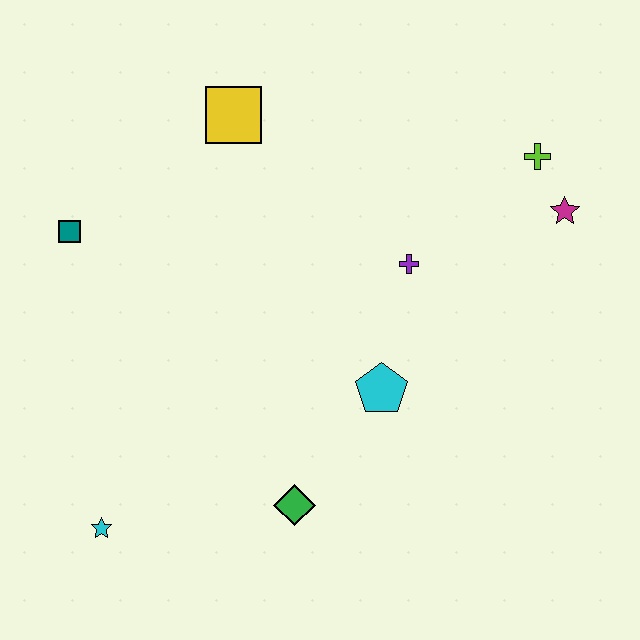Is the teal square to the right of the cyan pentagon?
No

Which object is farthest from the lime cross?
The cyan star is farthest from the lime cross.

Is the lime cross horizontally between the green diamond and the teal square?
No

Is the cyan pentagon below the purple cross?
Yes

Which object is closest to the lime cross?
The magenta star is closest to the lime cross.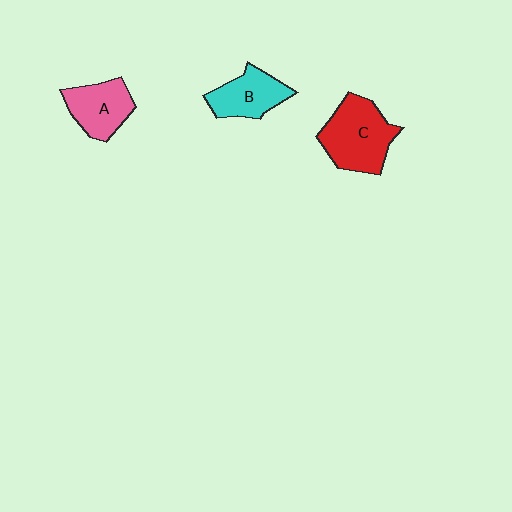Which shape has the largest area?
Shape C (red).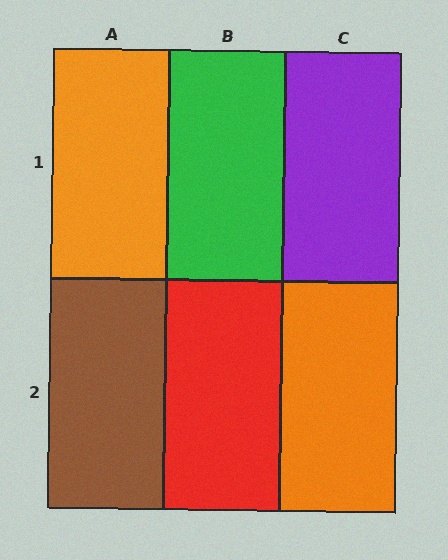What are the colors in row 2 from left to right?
Brown, red, orange.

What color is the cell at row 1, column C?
Purple.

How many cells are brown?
1 cell is brown.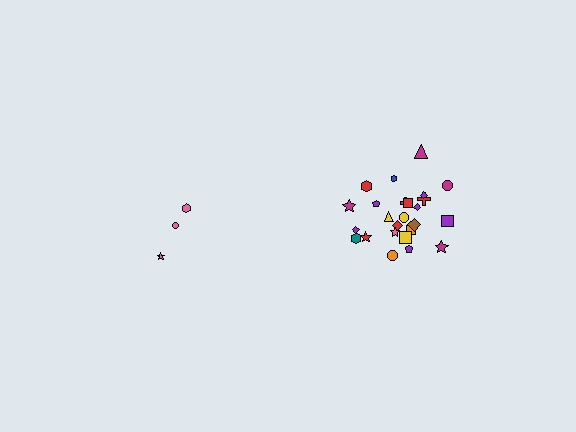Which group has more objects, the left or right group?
The right group.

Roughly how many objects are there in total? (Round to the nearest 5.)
Roughly 30 objects in total.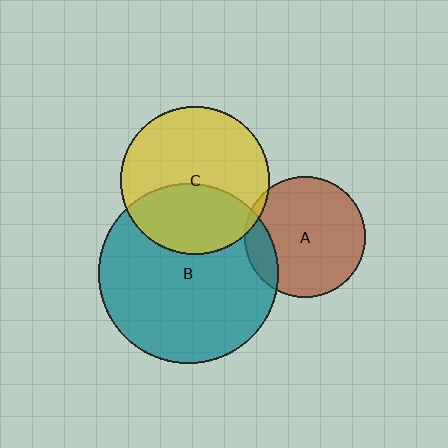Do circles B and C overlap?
Yes.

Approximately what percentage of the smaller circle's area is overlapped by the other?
Approximately 40%.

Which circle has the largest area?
Circle B (teal).